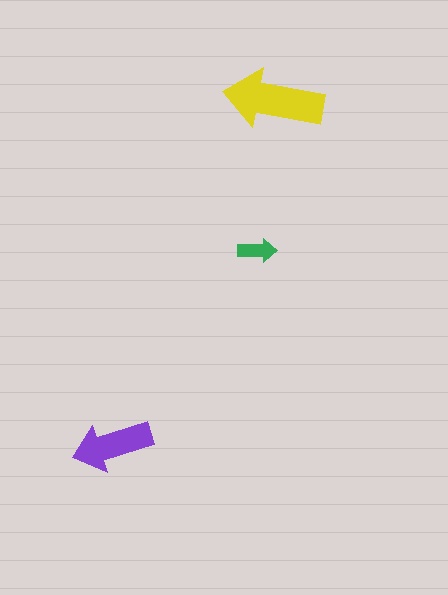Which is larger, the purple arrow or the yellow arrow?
The yellow one.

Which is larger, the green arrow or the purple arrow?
The purple one.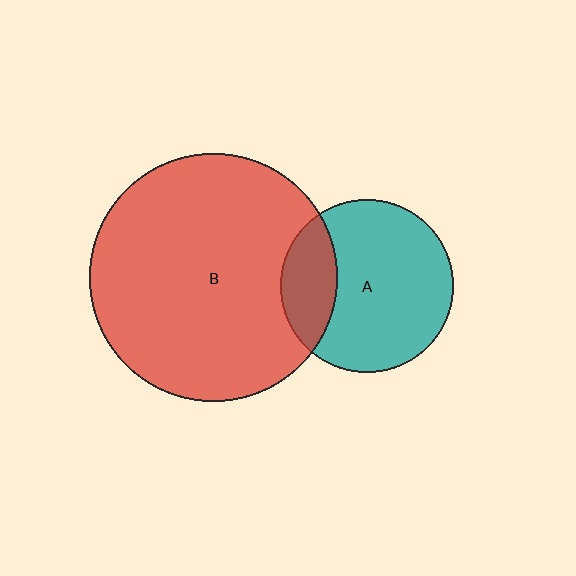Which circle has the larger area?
Circle B (red).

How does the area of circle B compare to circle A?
Approximately 2.1 times.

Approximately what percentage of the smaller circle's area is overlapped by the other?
Approximately 25%.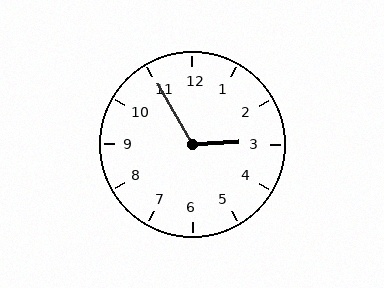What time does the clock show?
2:55.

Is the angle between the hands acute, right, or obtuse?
It is obtuse.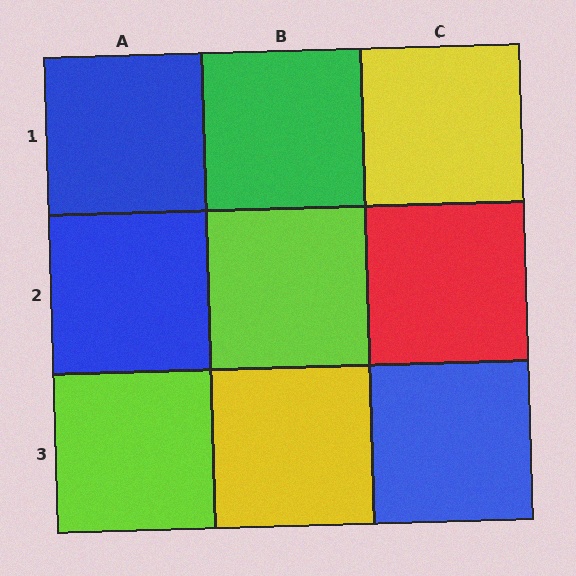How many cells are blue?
3 cells are blue.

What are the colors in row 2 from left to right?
Blue, lime, red.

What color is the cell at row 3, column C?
Blue.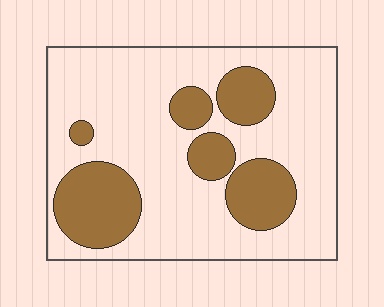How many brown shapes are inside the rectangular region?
6.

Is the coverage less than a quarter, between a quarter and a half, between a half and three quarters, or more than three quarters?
Between a quarter and a half.